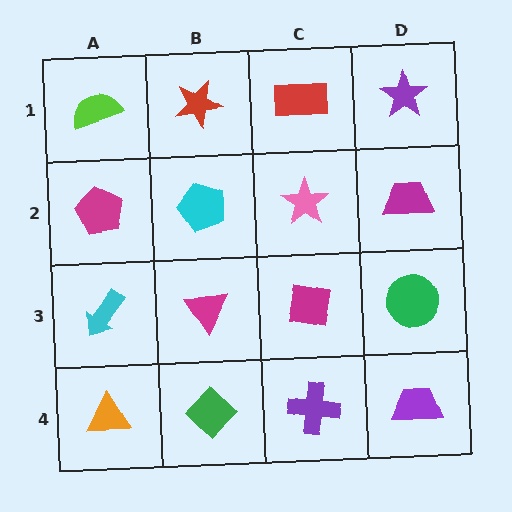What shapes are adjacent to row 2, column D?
A purple star (row 1, column D), a green circle (row 3, column D), a pink star (row 2, column C).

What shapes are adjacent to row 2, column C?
A red rectangle (row 1, column C), a magenta square (row 3, column C), a cyan pentagon (row 2, column B), a magenta trapezoid (row 2, column D).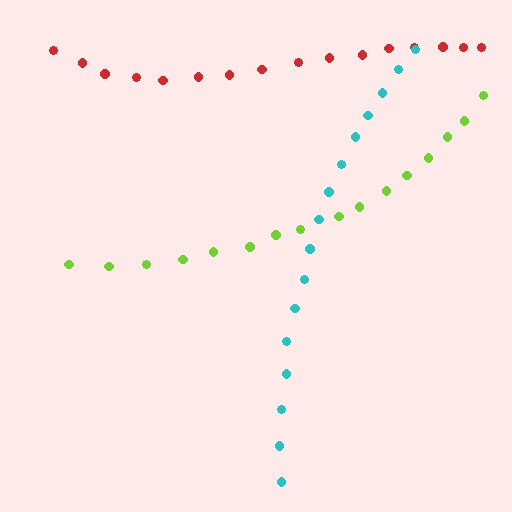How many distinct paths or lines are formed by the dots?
There are 3 distinct paths.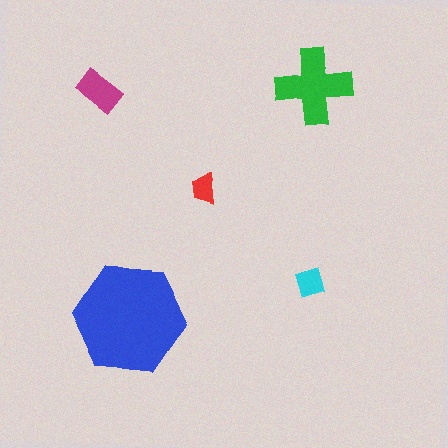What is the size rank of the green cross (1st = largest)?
2nd.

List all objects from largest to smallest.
The blue hexagon, the green cross, the magenta rectangle, the cyan diamond, the red trapezoid.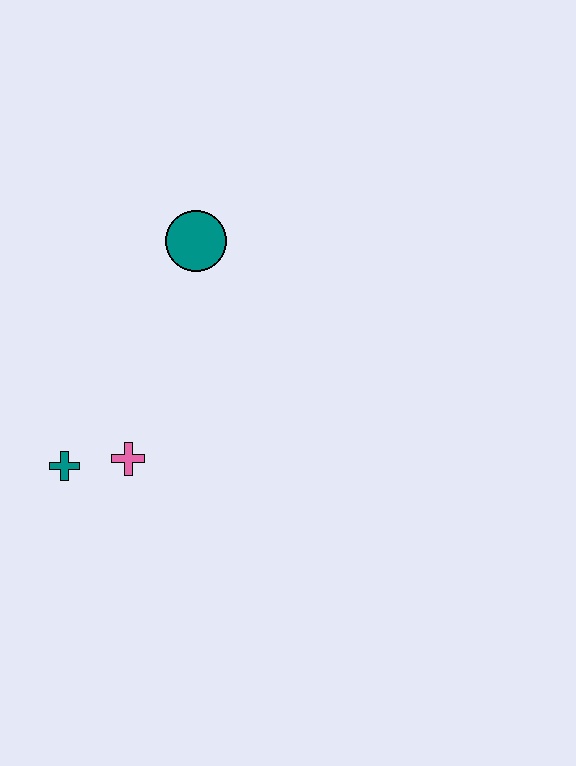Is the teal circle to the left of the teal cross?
No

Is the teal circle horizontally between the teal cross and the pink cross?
No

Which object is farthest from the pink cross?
The teal circle is farthest from the pink cross.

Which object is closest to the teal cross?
The pink cross is closest to the teal cross.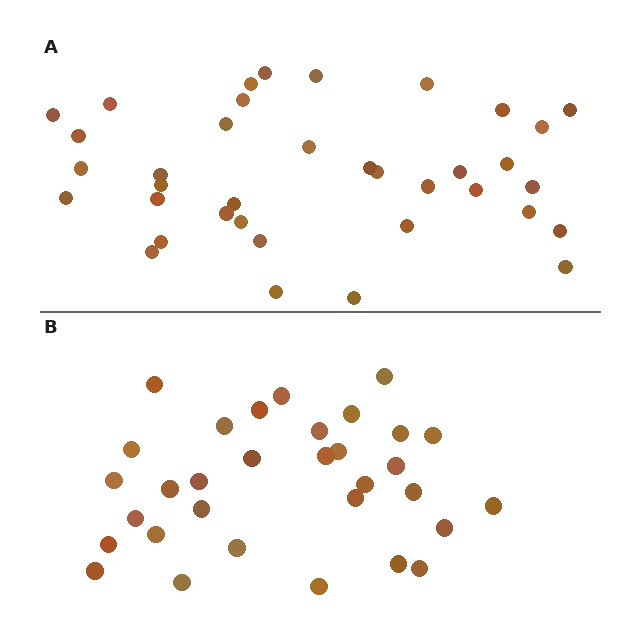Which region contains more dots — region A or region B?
Region A (the top region) has more dots.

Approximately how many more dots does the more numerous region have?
Region A has about 5 more dots than region B.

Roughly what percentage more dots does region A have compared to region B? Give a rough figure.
About 15% more.